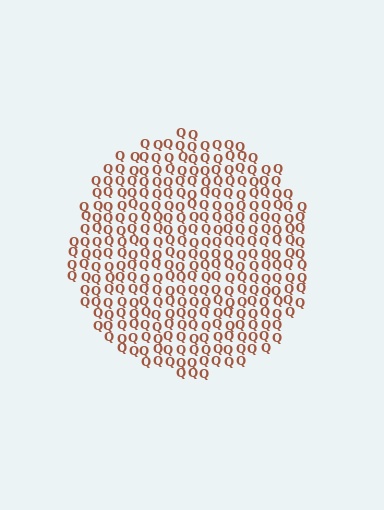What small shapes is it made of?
It is made of small letter Q's.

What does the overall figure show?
The overall figure shows a circle.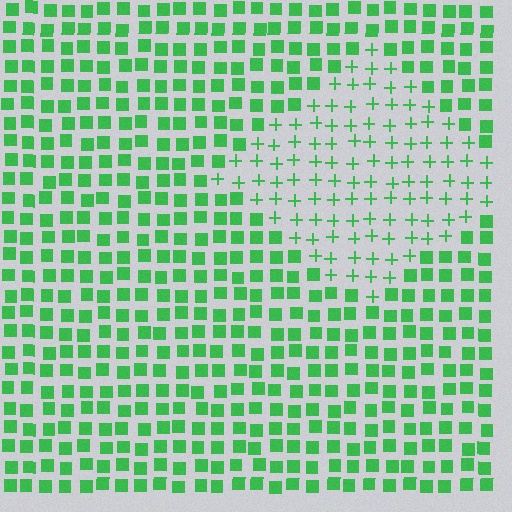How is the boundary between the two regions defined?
The boundary is defined by a change in element shape: plus signs inside vs. squares outside. All elements share the same color and spacing.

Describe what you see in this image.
The image is filled with small green elements arranged in a uniform grid. A diamond-shaped region contains plus signs, while the surrounding area contains squares. The boundary is defined purely by the change in element shape.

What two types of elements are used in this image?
The image uses plus signs inside the diamond region and squares outside it.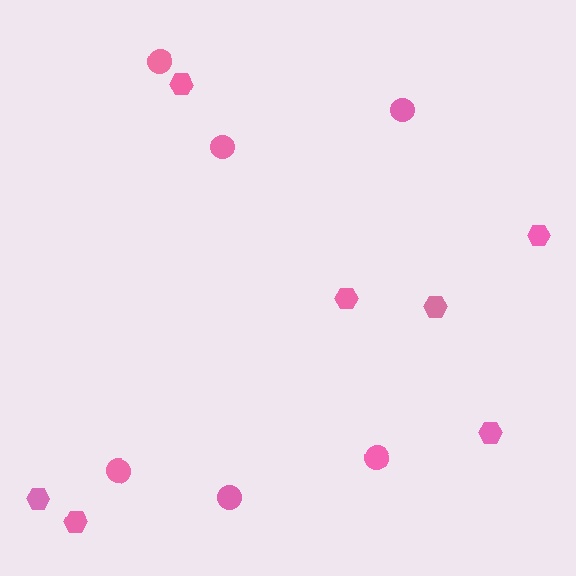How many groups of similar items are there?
There are 2 groups: one group of hexagons (7) and one group of circles (6).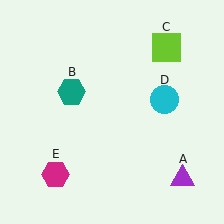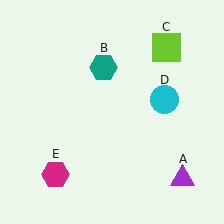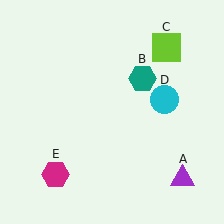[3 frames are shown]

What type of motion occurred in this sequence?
The teal hexagon (object B) rotated clockwise around the center of the scene.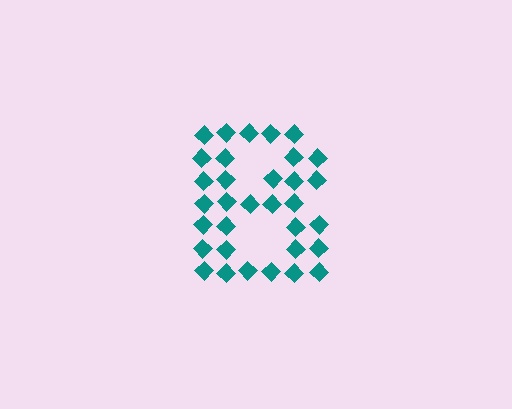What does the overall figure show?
The overall figure shows the letter B.